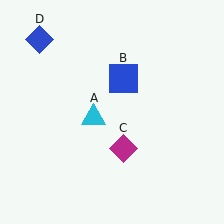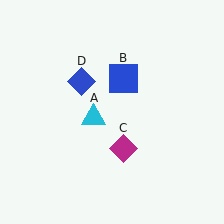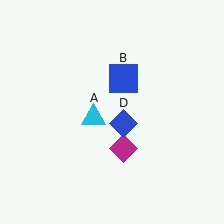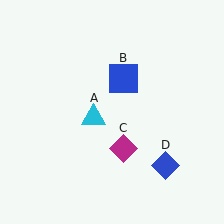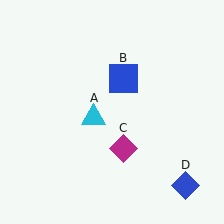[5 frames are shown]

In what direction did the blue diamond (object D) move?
The blue diamond (object D) moved down and to the right.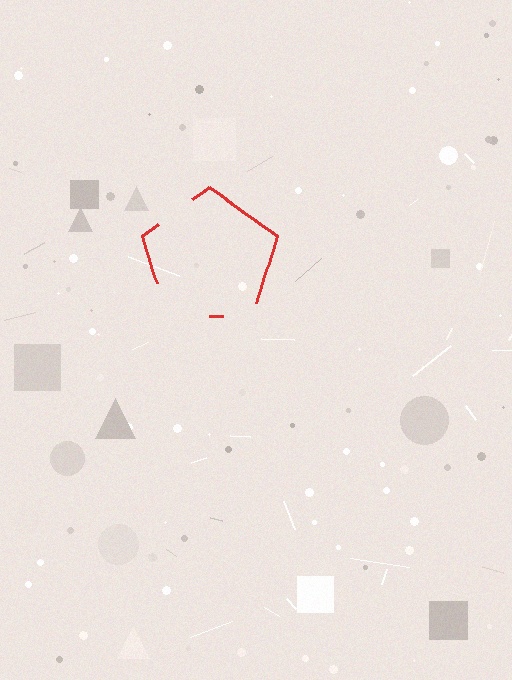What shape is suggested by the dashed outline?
The dashed outline suggests a pentagon.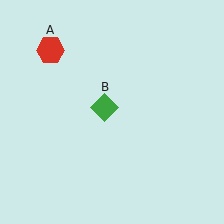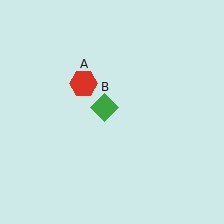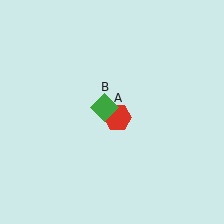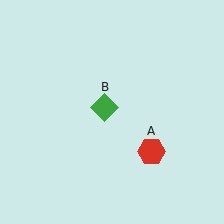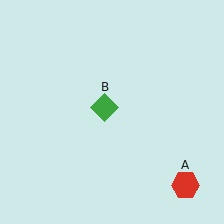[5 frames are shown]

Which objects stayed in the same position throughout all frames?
Green diamond (object B) remained stationary.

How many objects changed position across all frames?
1 object changed position: red hexagon (object A).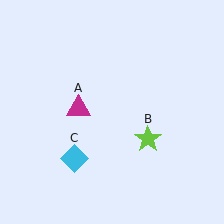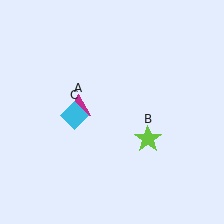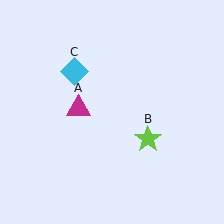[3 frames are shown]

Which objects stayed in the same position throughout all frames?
Magenta triangle (object A) and lime star (object B) remained stationary.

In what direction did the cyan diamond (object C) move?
The cyan diamond (object C) moved up.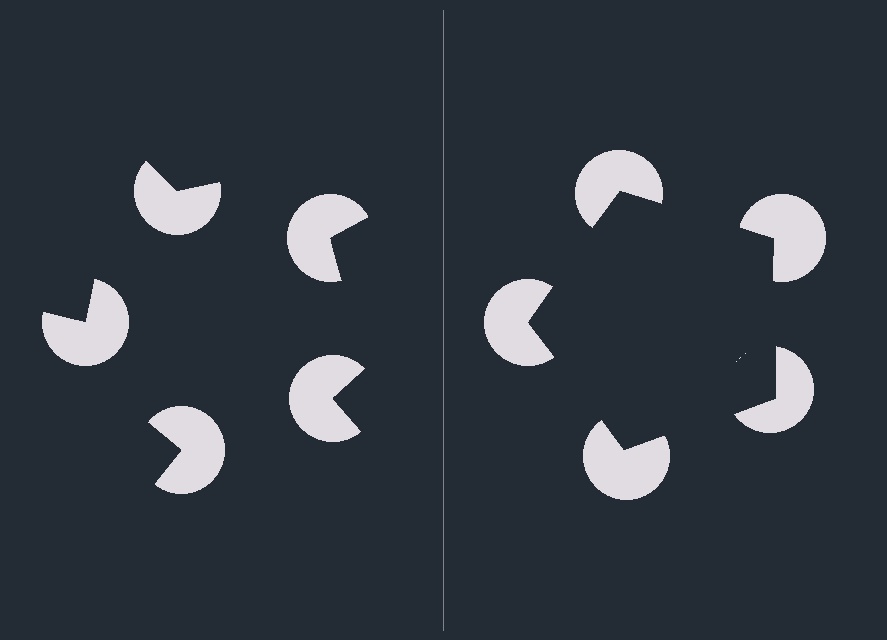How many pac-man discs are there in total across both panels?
10 — 5 on each side.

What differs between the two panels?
The pac-man discs are positioned identically on both sides; only the wedge orientations differ. On the right they align to a pentagon; on the left they are misaligned.